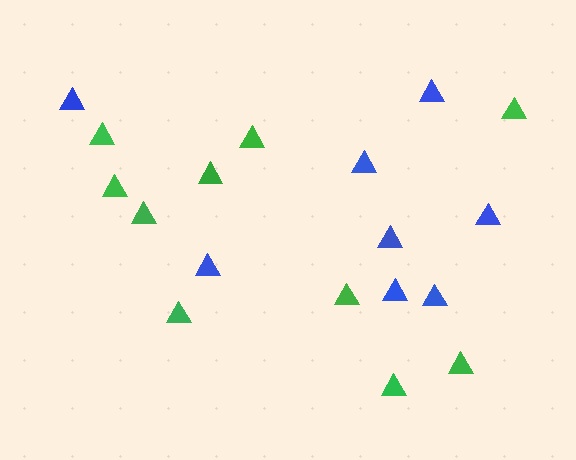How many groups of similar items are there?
There are 2 groups: one group of green triangles (10) and one group of blue triangles (8).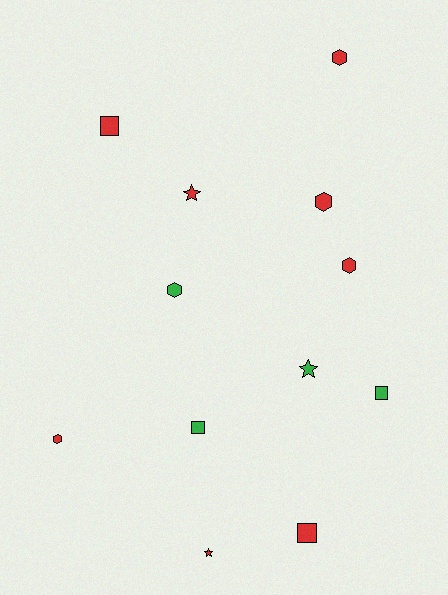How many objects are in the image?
There are 12 objects.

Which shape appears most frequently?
Hexagon, with 5 objects.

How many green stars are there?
There is 1 green star.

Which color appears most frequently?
Red, with 8 objects.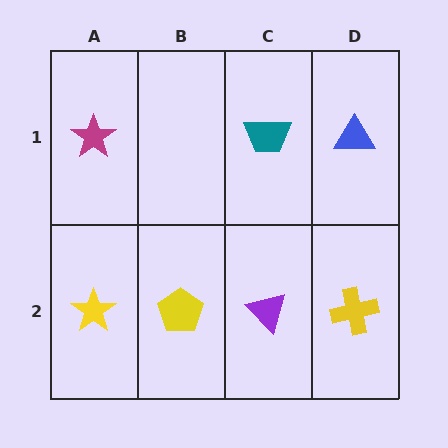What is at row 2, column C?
A purple triangle.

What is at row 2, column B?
A yellow pentagon.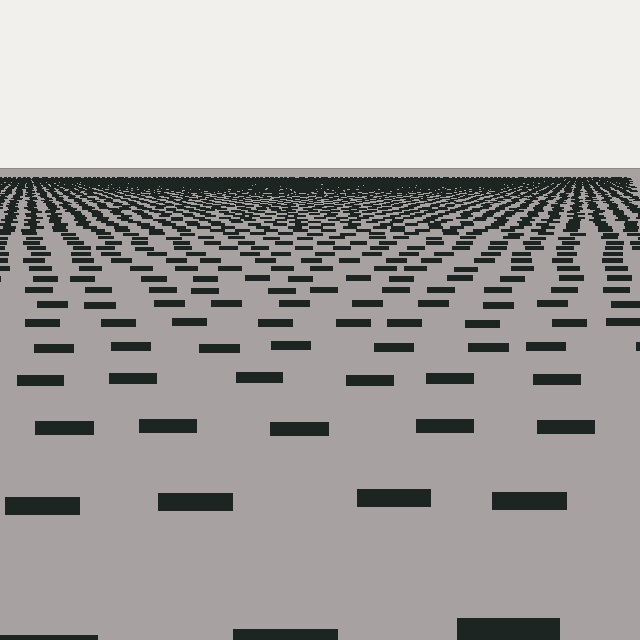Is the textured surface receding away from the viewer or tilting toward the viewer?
The surface is receding away from the viewer. Texture elements get smaller and denser toward the top.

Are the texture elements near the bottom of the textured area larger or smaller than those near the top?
Larger. Near the bottom, elements are closer to the viewer and appear at a bigger on-screen size.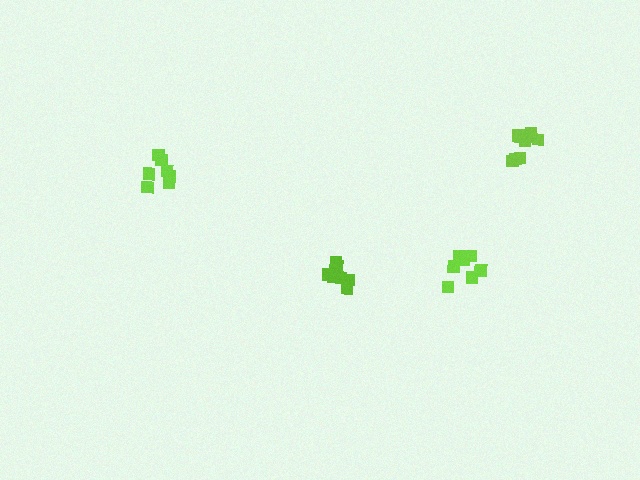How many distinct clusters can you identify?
There are 4 distinct clusters.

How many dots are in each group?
Group 1: 7 dots, Group 2: 7 dots, Group 3: 7 dots, Group 4: 9 dots (30 total).